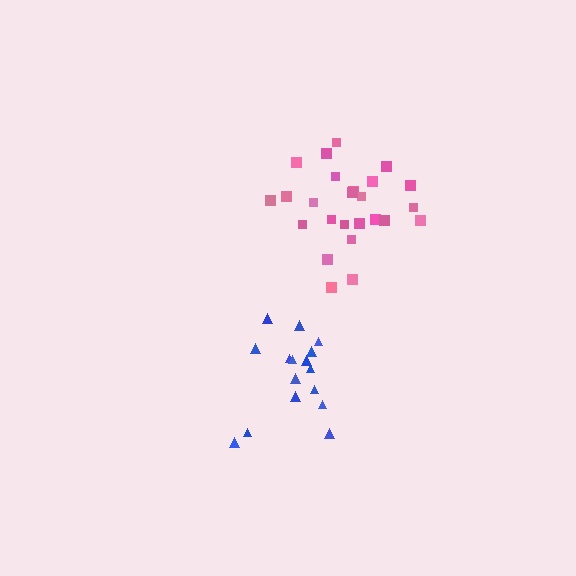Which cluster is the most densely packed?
Pink.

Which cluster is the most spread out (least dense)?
Blue.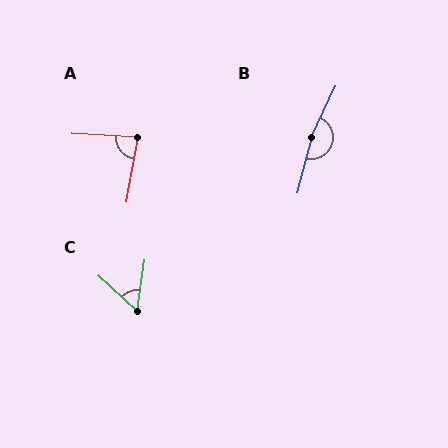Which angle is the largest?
B, at approximately 170 degrees.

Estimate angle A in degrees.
Approximately 83 degrees.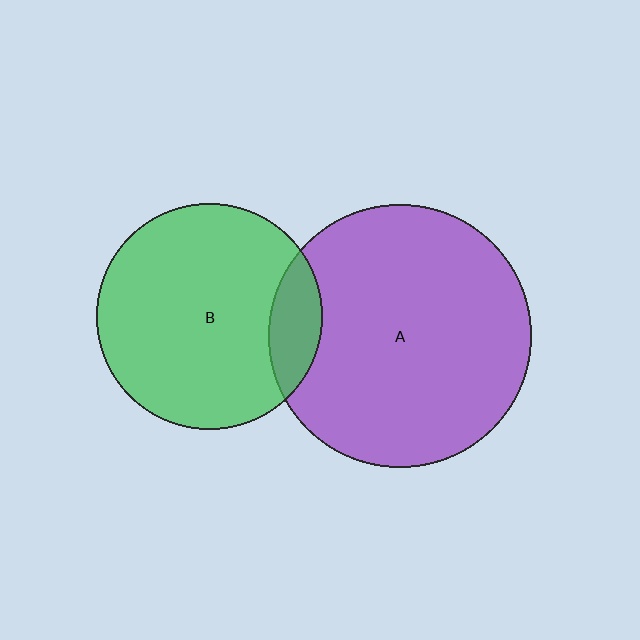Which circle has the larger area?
Circle A (purple).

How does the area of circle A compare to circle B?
Approximately 1.3 times.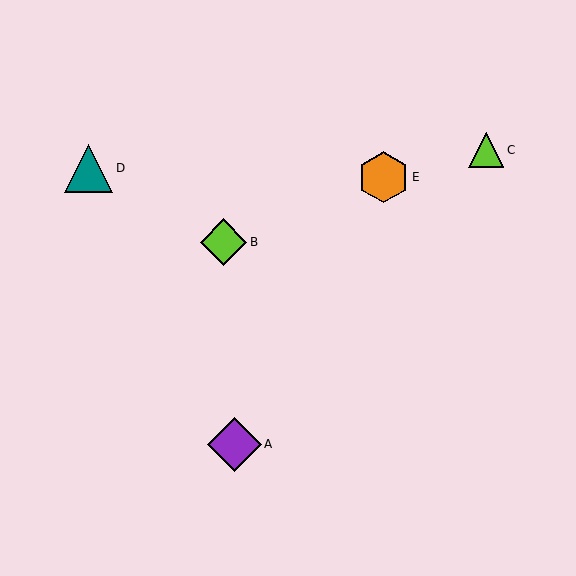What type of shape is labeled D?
Shape D is a teal triangle.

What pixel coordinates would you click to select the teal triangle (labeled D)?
Click at (89, 168) to select the teal triangle D.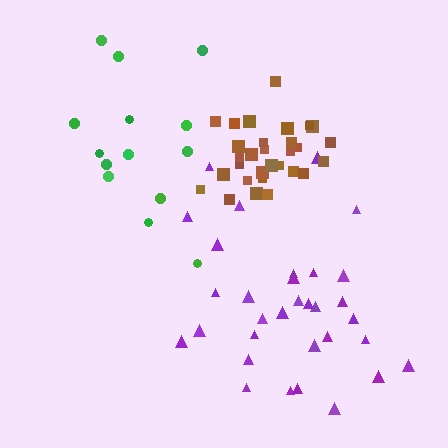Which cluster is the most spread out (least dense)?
Green.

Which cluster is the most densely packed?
Brown.